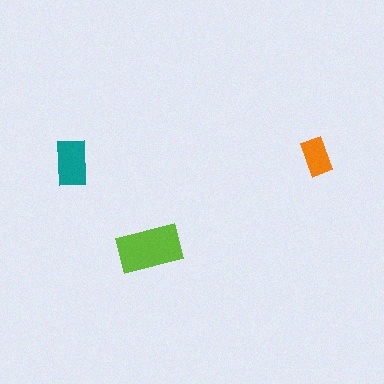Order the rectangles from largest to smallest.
the lime one, the teal one, the orange one.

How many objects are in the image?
There are 3 objects in the image.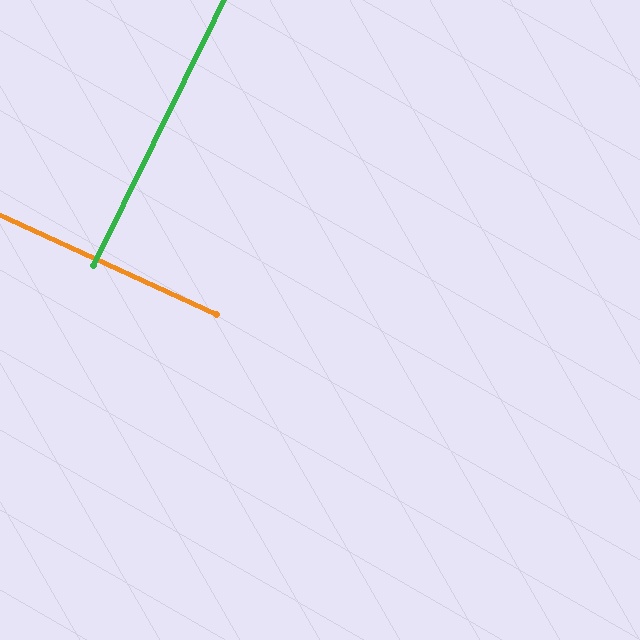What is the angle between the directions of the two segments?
Approximately 88 degrees.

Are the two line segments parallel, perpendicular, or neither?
Perpendicular — they meet at approximately 88°.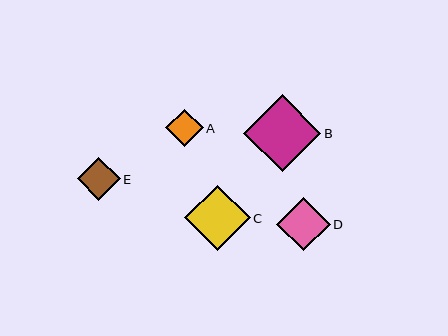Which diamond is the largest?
Diamond B is the largest with a size of approximately 77 pixels.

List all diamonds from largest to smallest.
From largest to smallest: B, C, D, E, A.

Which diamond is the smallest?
Diamond A is the smallest with a size of approximately 38 pixels.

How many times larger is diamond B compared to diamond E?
Diamond B is approximately 1.8 times the size of diamond E.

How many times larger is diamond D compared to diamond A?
Diamond D is approximately 1.4 times the size of diamond A.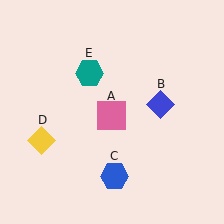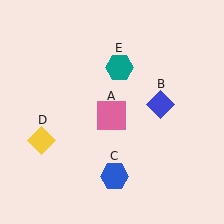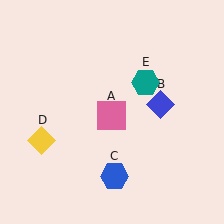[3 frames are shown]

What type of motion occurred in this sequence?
The teal hexagon (object E) rotated clockwise around the center of the scene.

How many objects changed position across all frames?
1 object changed position: teal hexagon (object E).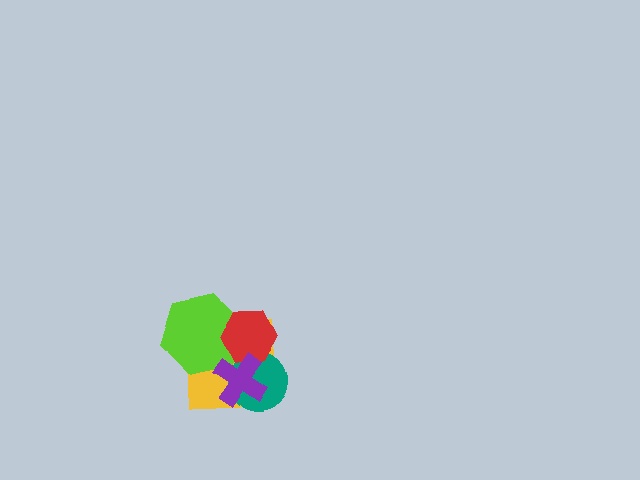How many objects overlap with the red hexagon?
4 objects overlap with the red hexagon.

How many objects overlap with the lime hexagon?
3 objects overlap with the lime hexagon.